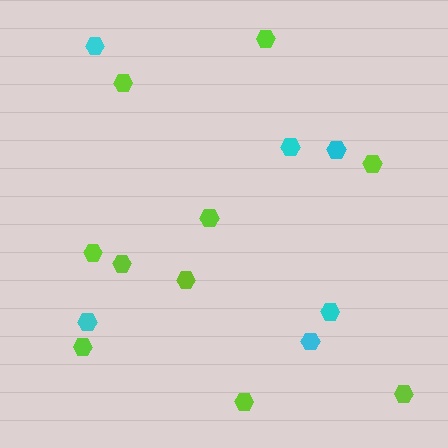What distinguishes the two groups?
There are 2 groups: one group of cyan hexagons (6) and one group of lime hexagons (10).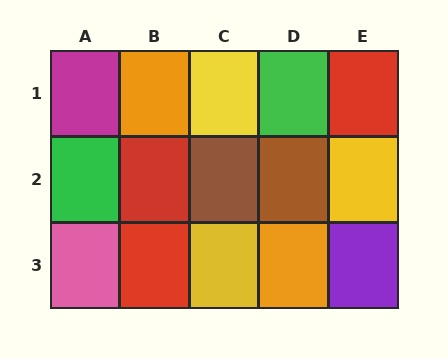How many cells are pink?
1 cell is pink.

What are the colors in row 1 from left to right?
Magenta, orange, yellow, green, red.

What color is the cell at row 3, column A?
Pink.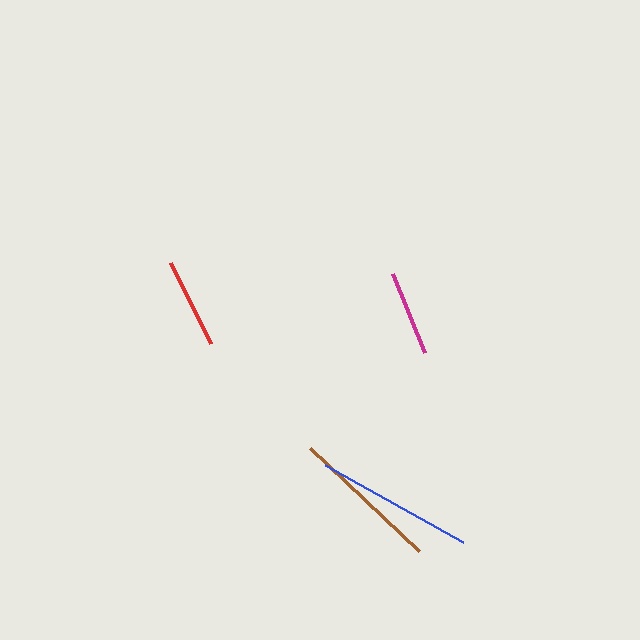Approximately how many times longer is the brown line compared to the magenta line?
The brown line is approximately 1.8 times the length of the magenta line.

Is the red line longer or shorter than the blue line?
The blue line is longer than the red line.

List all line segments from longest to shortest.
From longest to shortest: blue, brown, red, magenta.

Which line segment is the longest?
The blue line is the longest at approximately 158 pixels.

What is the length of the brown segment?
The brown segment is approximately 150 pixels long.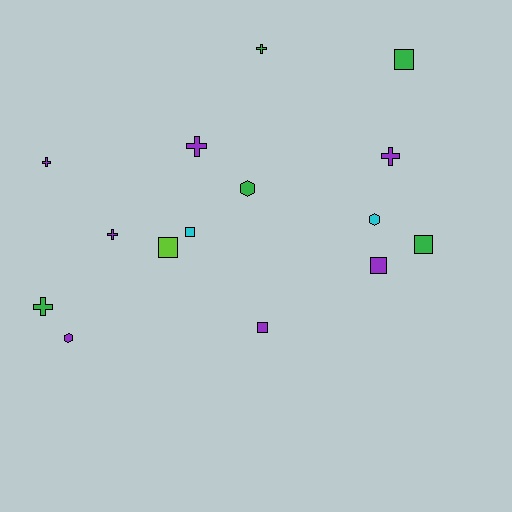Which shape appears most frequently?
Square, with 6 objects.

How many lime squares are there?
There is 1 lime square.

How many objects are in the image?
There are 15 objects.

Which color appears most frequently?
Purple, with 7 objects.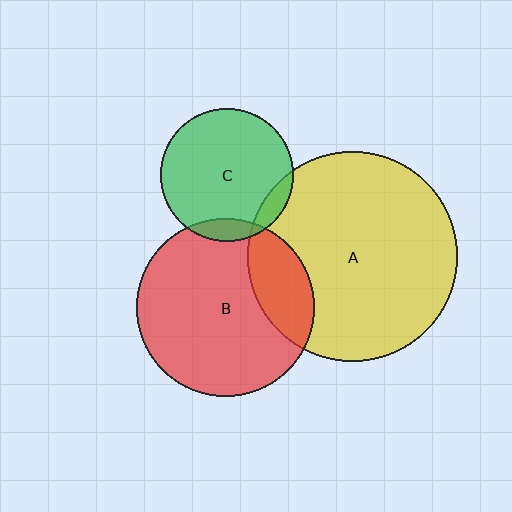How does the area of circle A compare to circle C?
Approximately 2.5 times.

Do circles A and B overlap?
Yes.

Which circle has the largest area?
Circle A (yellow).